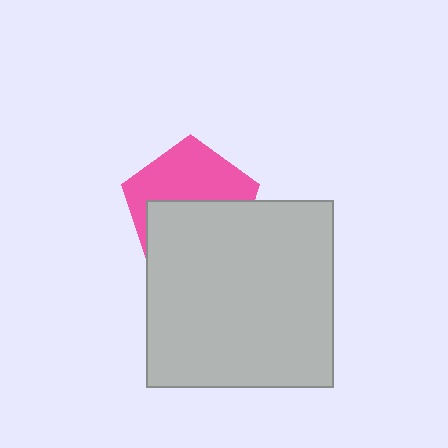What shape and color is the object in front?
The object in front is a light gray square.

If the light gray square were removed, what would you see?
You would see the complete pink pentagon.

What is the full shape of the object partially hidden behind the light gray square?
The partially hidden object is a pink pentagon.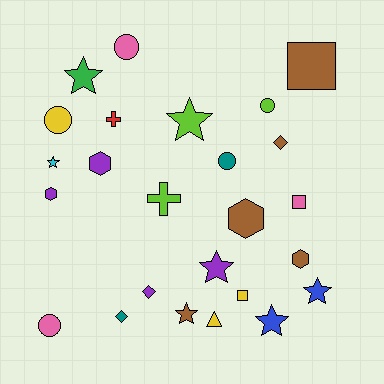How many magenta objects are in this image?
There are no magenta objects.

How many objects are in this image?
There are 25 objects.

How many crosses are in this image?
There are 2 crosses.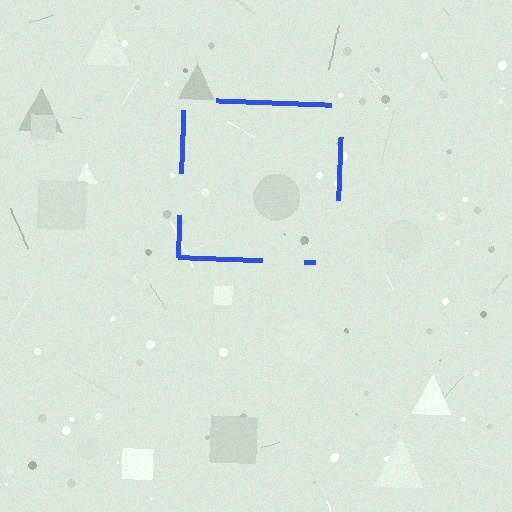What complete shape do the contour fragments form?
The contour fragments form a square.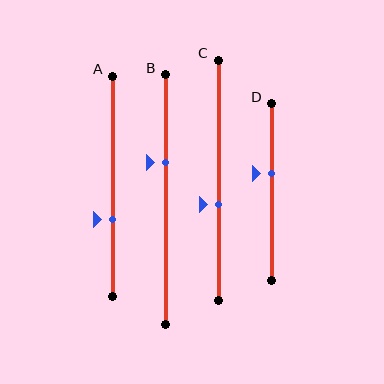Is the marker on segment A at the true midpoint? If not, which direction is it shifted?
No, the marker on segment A is shifted downward by about 15% of the segment length.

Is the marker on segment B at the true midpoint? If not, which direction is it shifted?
No, the marker on segment B is shifted upward by about 15% of the segment length.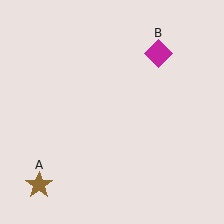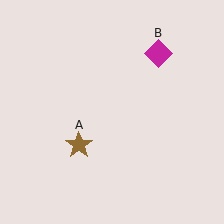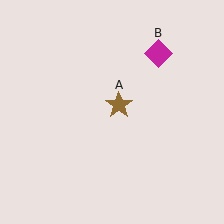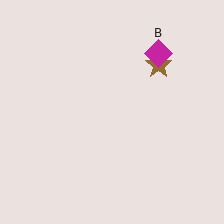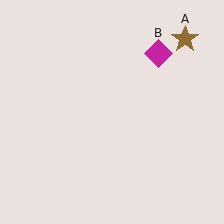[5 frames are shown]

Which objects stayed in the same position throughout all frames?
Magenta diamond (object B) remained stationary.